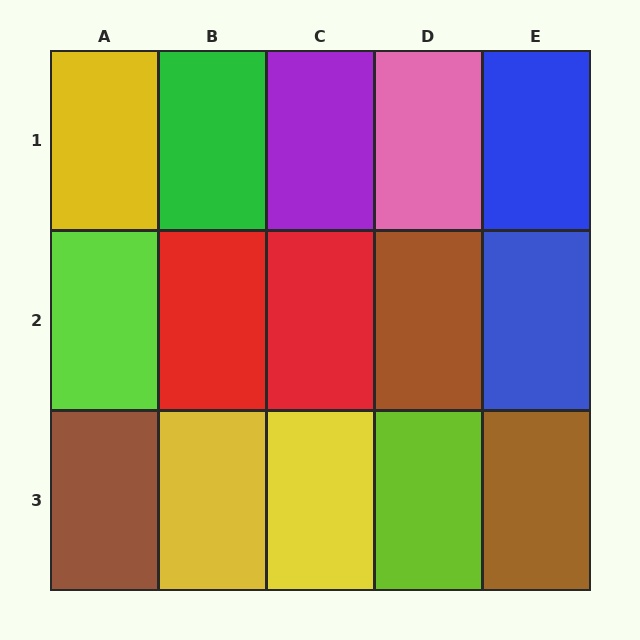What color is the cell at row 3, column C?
Yellow.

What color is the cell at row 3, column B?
Yellow.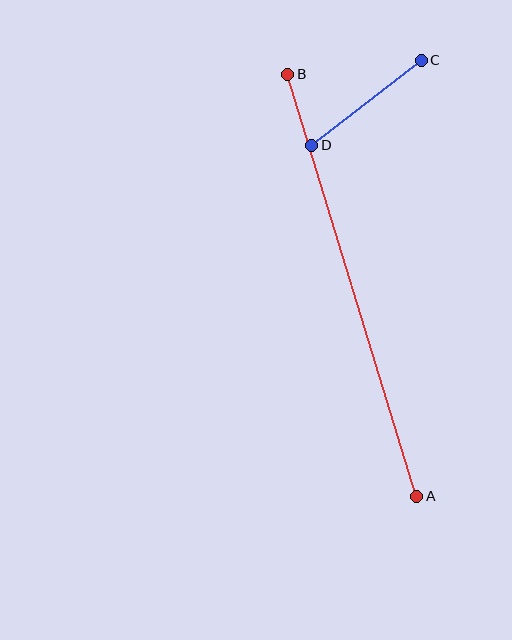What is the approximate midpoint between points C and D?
The midpoint is at approximately (367, 103) pixels.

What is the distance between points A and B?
The distance is approximately 441 pixels.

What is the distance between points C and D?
The distance is approximately 139 pixels.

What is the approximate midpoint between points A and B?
The midpoint is at approximately (352, 285) pixels.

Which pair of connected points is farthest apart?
Points A and B are farthest apart.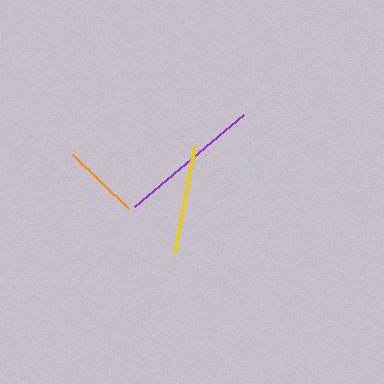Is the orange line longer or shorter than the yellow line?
The yellow line is longer than the orange line.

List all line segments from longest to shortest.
From longest to shortest: purple, yellow, orange.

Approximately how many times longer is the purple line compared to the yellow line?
The purple line is approximately 1.3 times the length of the yellow line.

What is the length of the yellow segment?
The yellow segment is approximately 109 pixels long.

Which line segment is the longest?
The purple line is the longest at approximately 143 pixels.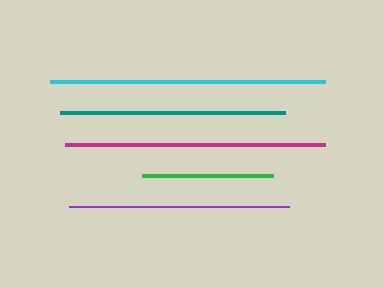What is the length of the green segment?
The green segment is approximately 131 pixels long.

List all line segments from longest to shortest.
From longest to shortest: cyan, magenta, teal, purple, green.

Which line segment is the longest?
The cyan line is the longest at approximately 275 pixels.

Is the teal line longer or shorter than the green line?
The teal line is longer than the green line.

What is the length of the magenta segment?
The magenta segment is approximately 260 pixels long.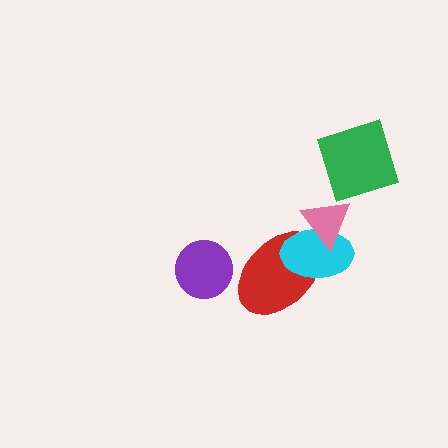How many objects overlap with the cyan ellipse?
2 objects overlap with the cyan ellipse.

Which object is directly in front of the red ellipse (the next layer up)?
The cyan ellipse is directly in front of the red ellipse.